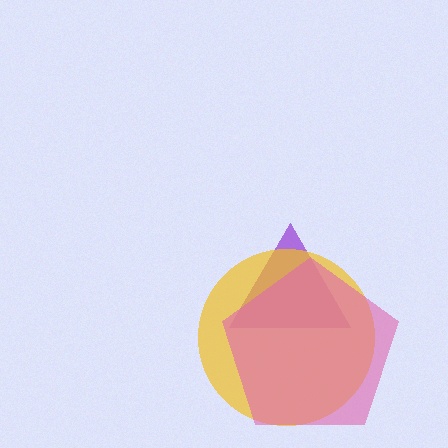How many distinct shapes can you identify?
There are 3 distinct shapes: a purple triangle, a yellow circle, a pink pentagon.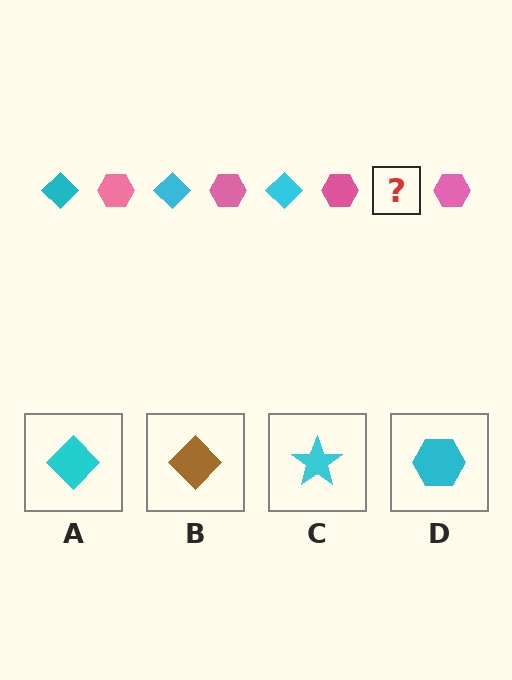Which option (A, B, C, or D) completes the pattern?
A.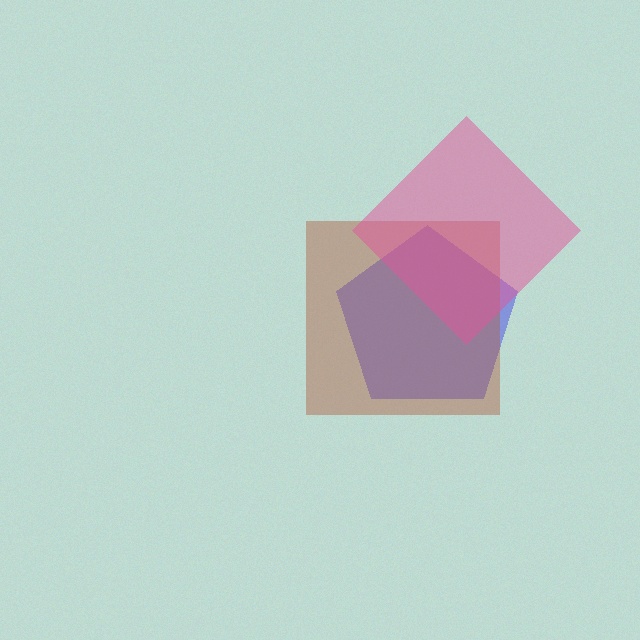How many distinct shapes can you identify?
There are 3 distinct shapes: a blue pentagon, a brown square, a pink diamond.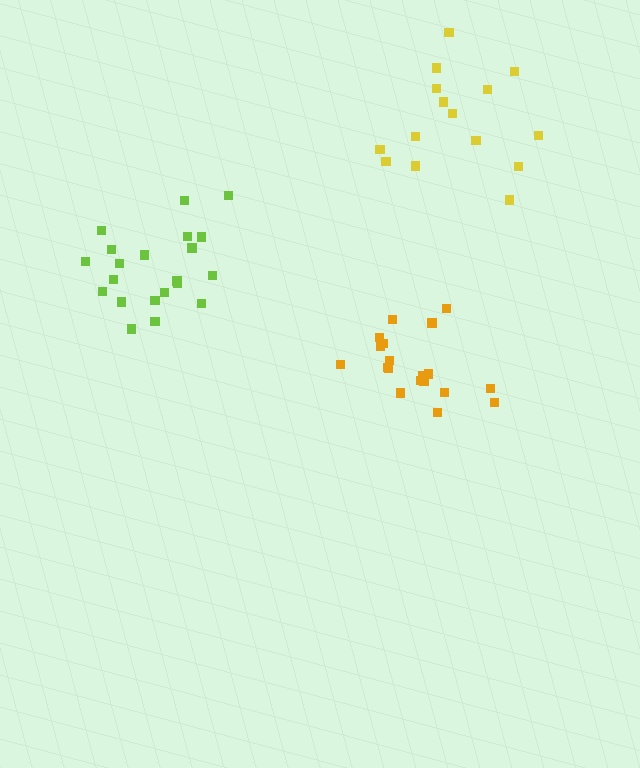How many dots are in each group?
Group 1: 15 dots, Group 2: 21 dots, Group 3: 19 dots (55 total).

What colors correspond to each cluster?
The clusters are colored: yellow, lime, orange.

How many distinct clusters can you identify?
There are 3 distinct clusters.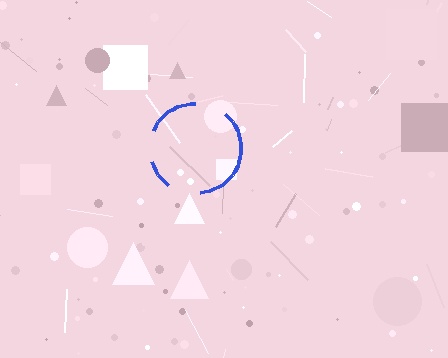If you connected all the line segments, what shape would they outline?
They would outline a circle.